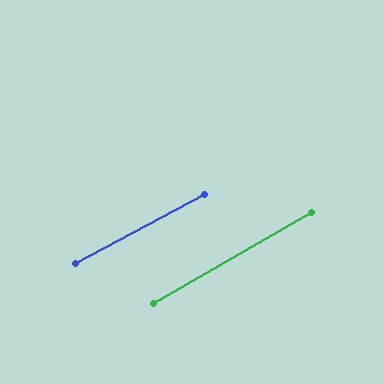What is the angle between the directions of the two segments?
Approximately 1 degree.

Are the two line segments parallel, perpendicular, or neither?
Parallel — their directions differ by only 1.4°.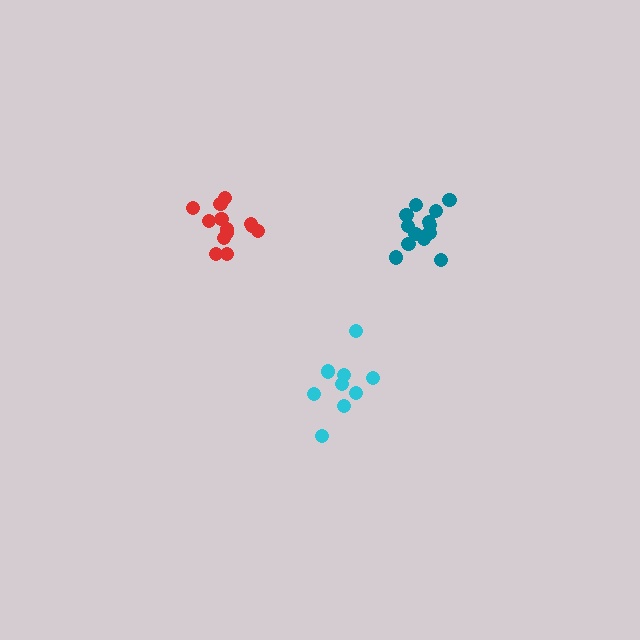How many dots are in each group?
Group 1: 9 dots, Group 2: 13 dots, Group 3: 14 dots (36 total).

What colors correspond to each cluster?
The clusters are colored: cyan, red, teal.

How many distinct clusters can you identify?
There are 3 distinct clusters.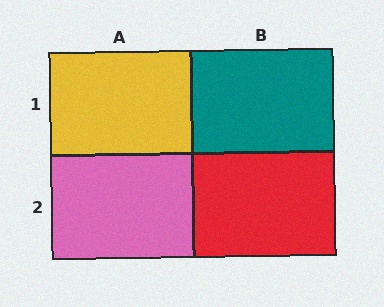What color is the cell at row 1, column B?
Teal.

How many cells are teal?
1 cell is teal.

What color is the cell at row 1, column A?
Yellow.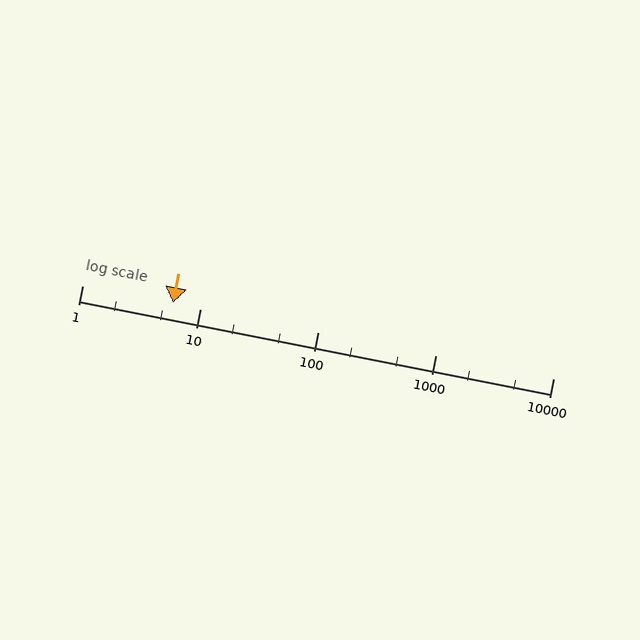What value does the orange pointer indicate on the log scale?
The pointer indicates approximately 5.9.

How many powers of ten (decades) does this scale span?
The scale spans 4 decades, from 1 to 10000.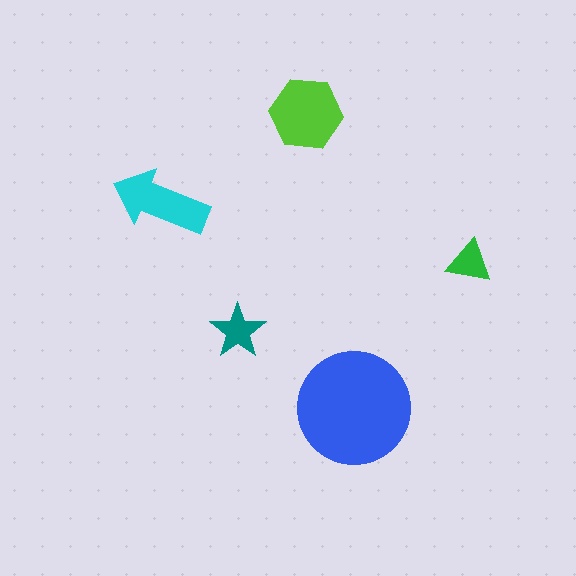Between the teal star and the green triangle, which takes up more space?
The teal star.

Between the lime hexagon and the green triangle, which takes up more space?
The lime hexagon.